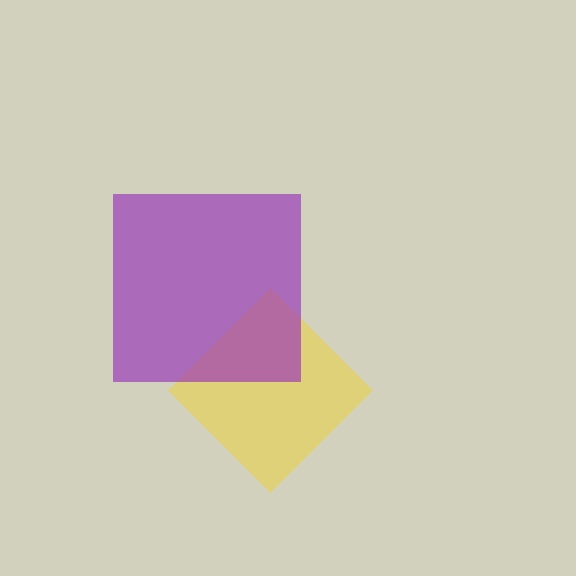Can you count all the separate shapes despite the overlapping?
Yes, there are 2 separate shapes.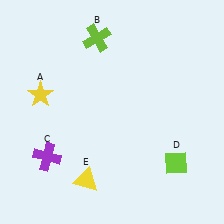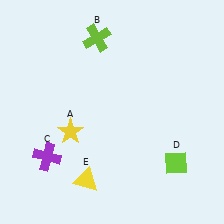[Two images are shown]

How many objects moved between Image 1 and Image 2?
1 object moved between the two images.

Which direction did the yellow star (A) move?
The yellow star (A) moved down.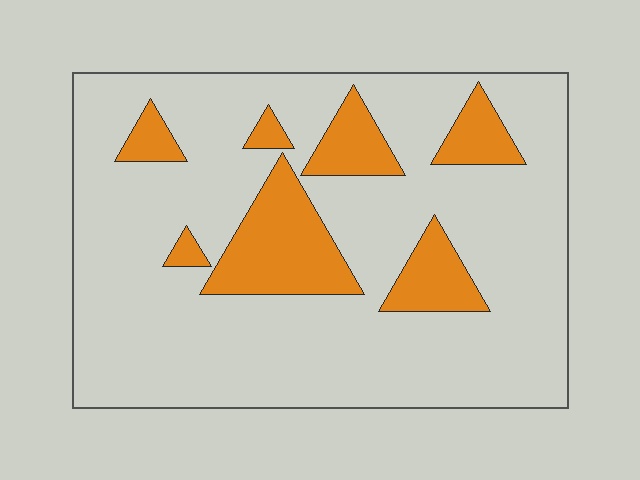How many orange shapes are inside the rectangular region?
7.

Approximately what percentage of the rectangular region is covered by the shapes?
Approximately 20%.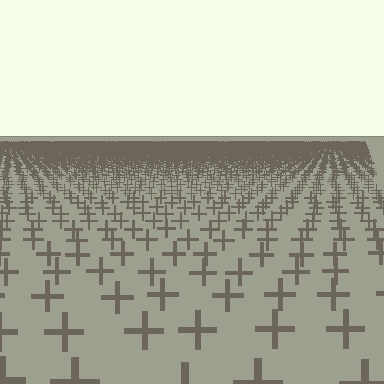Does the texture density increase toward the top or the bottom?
Density increases toward the top.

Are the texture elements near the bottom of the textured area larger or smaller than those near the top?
Larger. Near the bottom, elements are closer to the viewer and appear at a bigger on-screen size.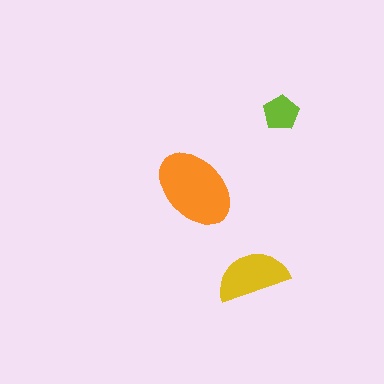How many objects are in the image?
There are 3 objects in the image.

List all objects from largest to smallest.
The orange ellipse, the yellow semicircle, the lime pentagon.